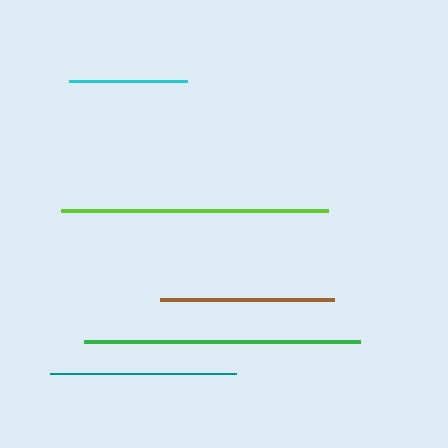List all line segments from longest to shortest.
From longest to shortest: green, lime, teal, brown, cyan.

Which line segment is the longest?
The green line is the longest at approximately 276 pixels.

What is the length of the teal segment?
The teal segment is approximately 187 pixels long.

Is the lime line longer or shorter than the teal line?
The lime line is longer than the teal line.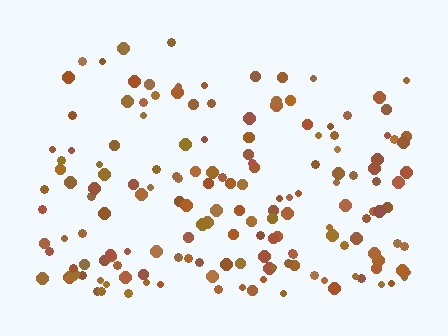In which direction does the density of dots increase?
From top to bottom, with the bottom side densest.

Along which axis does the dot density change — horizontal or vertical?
Vertical.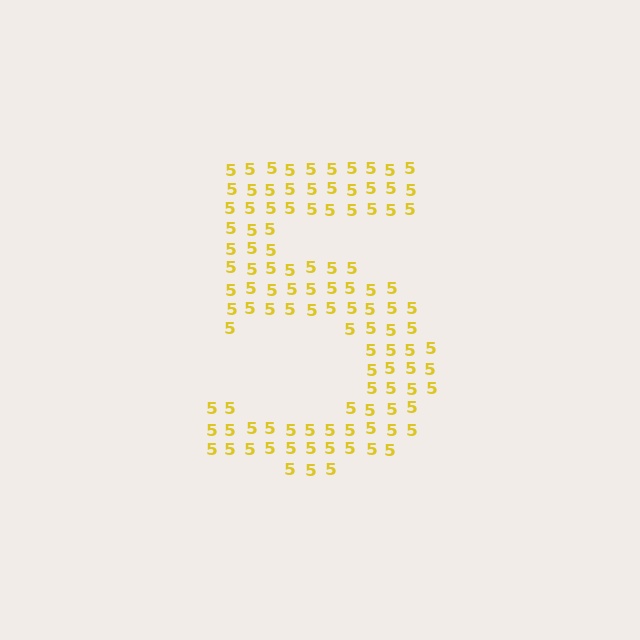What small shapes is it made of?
It is made of small digit 5's.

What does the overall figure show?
The overall figure shows the digit 5.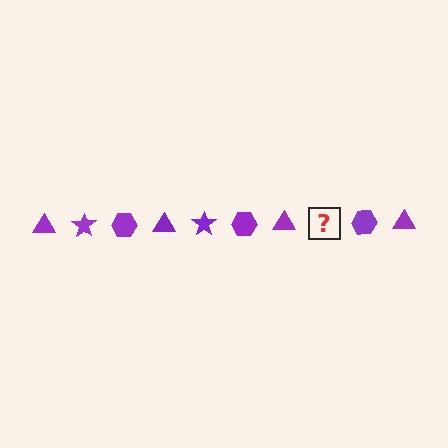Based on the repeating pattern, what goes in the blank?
The blank should be a purple star.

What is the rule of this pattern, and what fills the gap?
The rule is that the pattern cycles through triangle, star, hexagon shapes in purple. The gap should be filled with a purple star.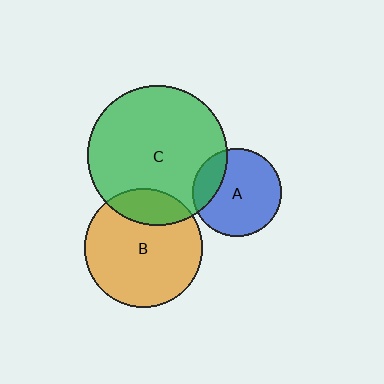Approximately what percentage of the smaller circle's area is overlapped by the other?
Approximately 20%.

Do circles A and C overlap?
Yes.